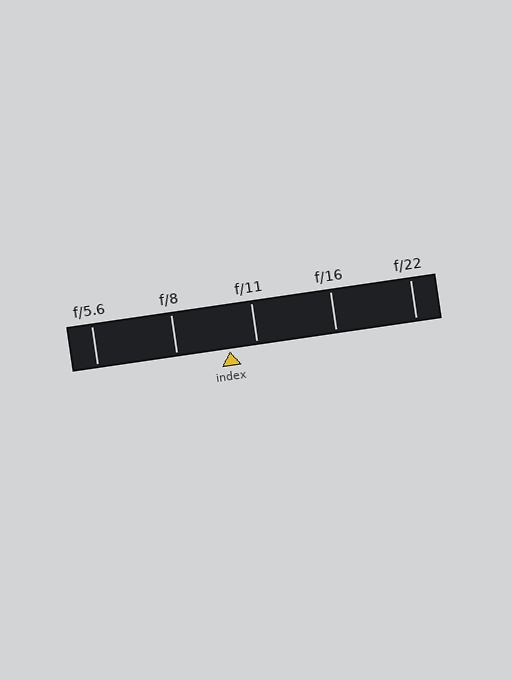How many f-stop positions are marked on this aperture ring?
There are 5 f-stop positions marked.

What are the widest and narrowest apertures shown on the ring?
The widest aperture shown is f/5.6 and the narrowest is f/22.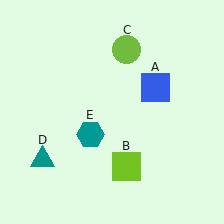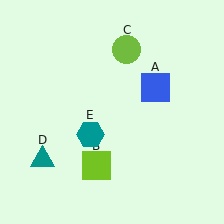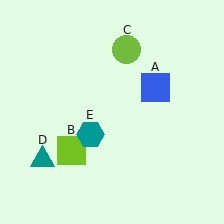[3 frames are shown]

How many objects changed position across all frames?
1 object changed position: lime square (object B).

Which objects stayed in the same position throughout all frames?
Blue square (object A) and lime circle (object C) and teal triangle (object D) and teal hexagon (object E) remained stationary.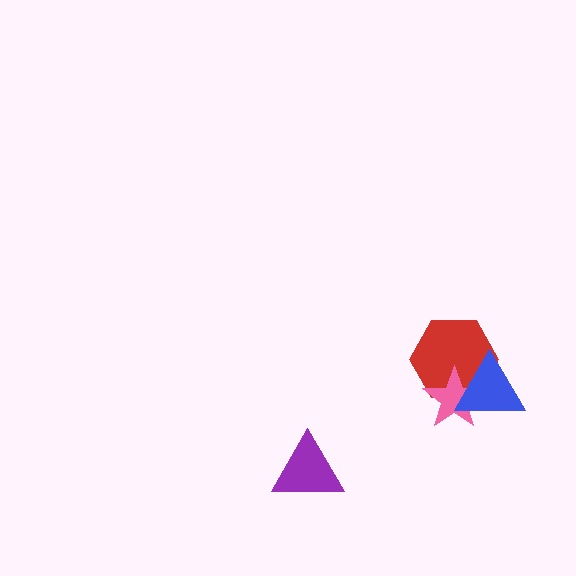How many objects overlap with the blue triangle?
2 objects overlap with the blue triangle.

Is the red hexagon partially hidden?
Yes, it is partially covered by another shape.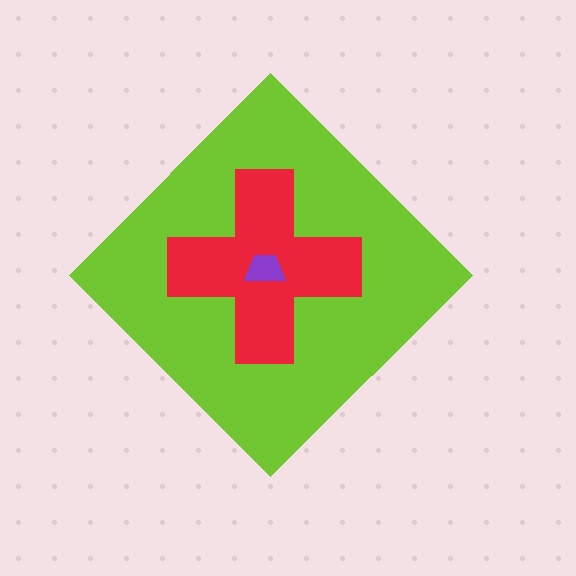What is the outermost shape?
The lime diamond.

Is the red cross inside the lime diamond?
Yes.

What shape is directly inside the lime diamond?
The red cross.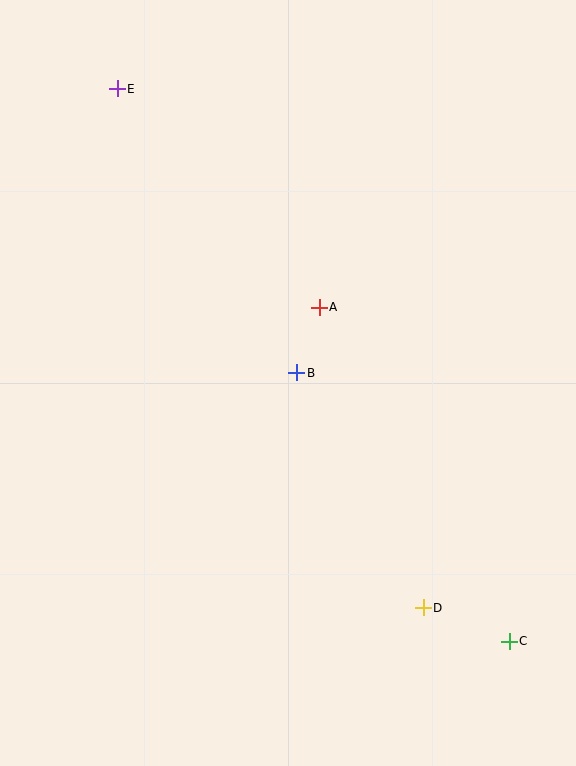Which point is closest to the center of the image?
Point B at (297, 373) is closest to the center.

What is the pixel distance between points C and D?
The distance between C and D is 92 pixels.